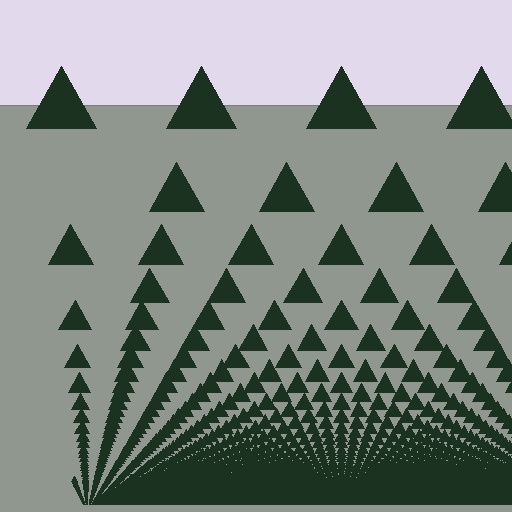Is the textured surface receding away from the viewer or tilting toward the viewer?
The surface appears to tilt toward the viewer. Texture elements get larger and sparser toward the top.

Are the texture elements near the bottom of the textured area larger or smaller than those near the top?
Smaller. The gradient is inverted — elements near the bottom are smaller and denser.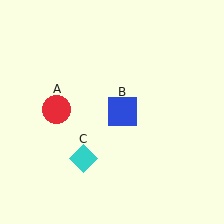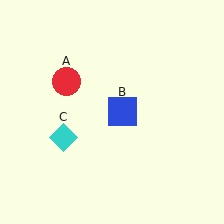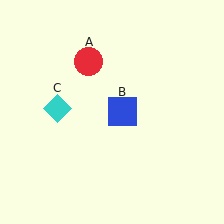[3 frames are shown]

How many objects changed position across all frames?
2 objects changed position: red circle (object A), cyan diamond (object C).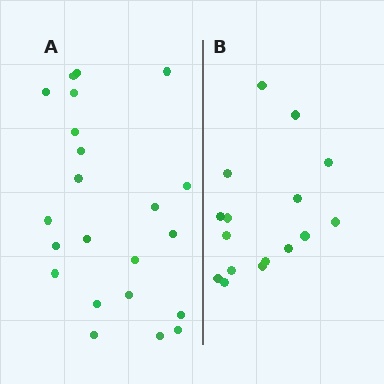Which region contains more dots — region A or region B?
Region A (the left region) has more dots.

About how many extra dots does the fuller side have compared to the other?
Region A has about 6 more dots than region B.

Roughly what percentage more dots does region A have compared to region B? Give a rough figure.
About 40% more.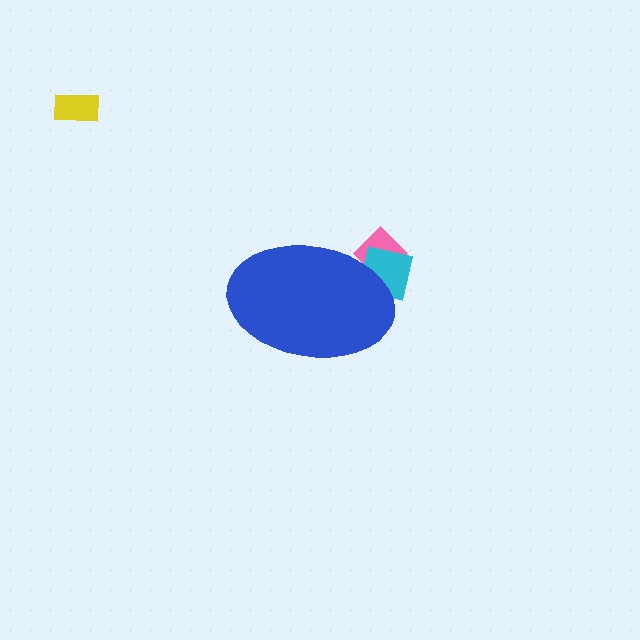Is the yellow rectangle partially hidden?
No, the yellow rectangle is fully visible.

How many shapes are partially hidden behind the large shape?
2 shapes are partially hidden.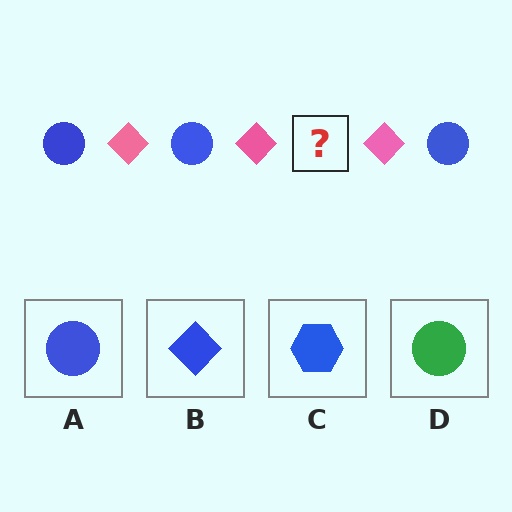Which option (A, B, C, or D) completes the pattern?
A.